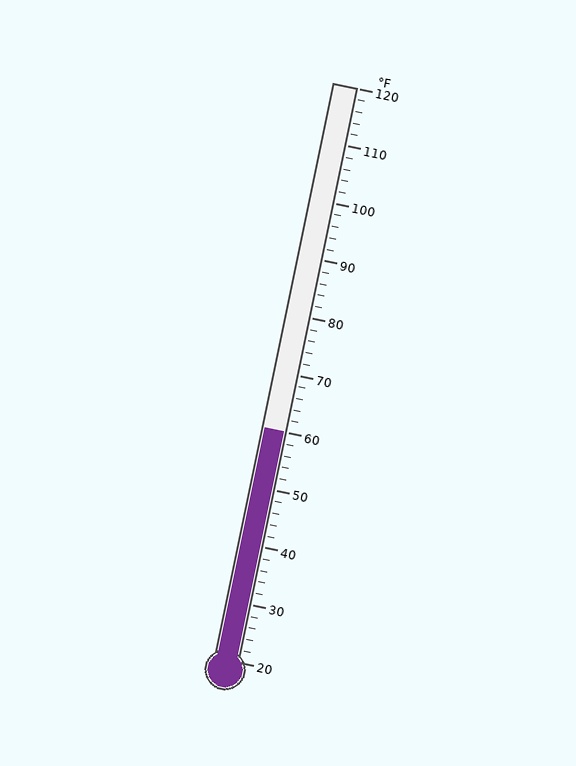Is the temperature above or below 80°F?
The temperature is below 80°F.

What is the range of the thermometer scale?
The thermometer scale ranges from 20°F to 120°F.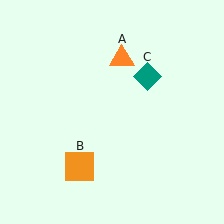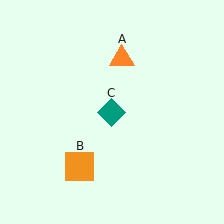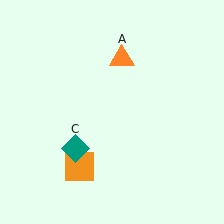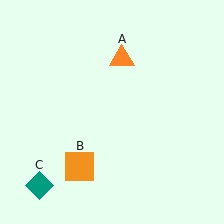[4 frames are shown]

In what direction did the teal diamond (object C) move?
The teal diamond (object C) moved down and to the left.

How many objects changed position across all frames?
1 object changed position: teal diamond (object C).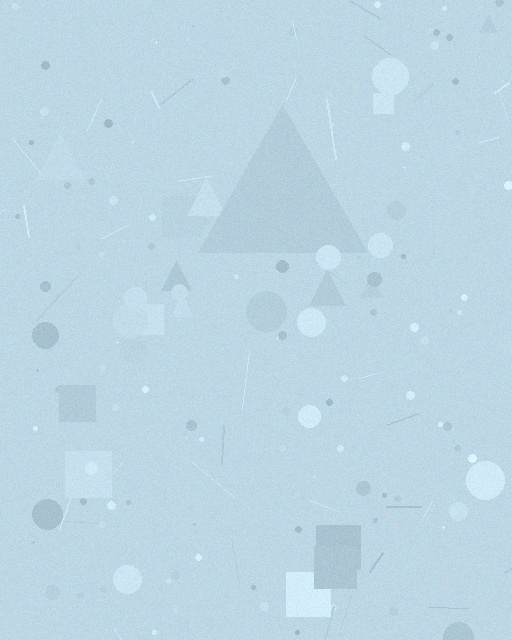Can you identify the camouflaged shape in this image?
The camouflaged shape is a triangle.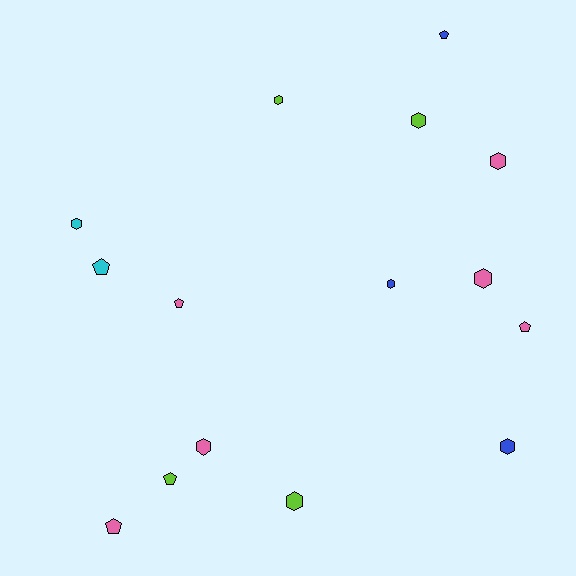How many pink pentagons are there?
There are 3 pink pentagons.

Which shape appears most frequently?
Hexagon, with 9 objects.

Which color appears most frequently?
Pink, with 6 objects.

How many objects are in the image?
There are 15 objects.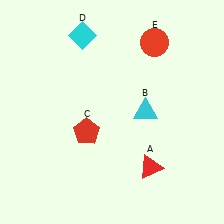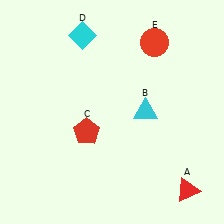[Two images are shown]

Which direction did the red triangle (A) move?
The red triangle (A) moved right.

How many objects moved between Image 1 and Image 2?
1 object moved between the two images.